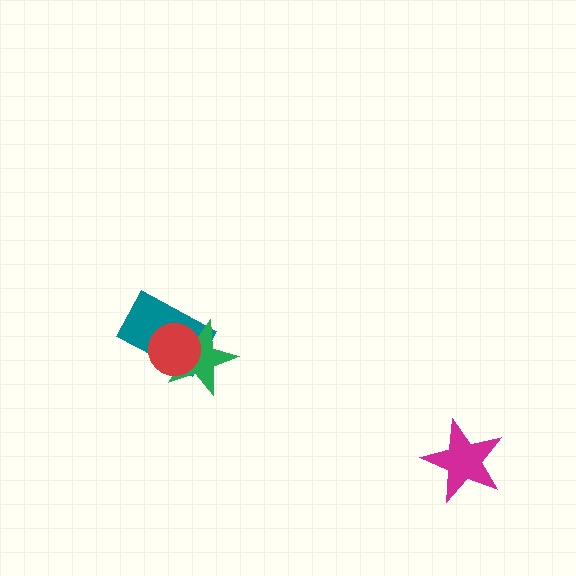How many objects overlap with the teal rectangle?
2 objects overlap with the teal rectangle.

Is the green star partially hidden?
Yes, it is partially covered by another shape.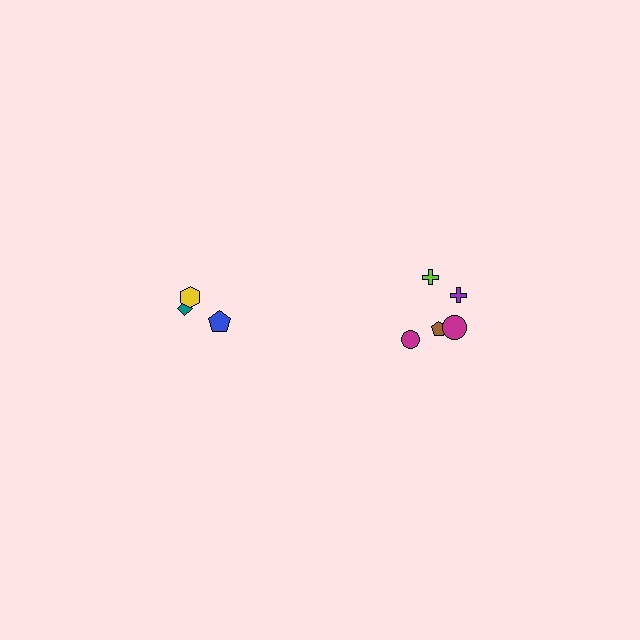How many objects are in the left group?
There are 3 objects.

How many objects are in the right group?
There are 5 objects.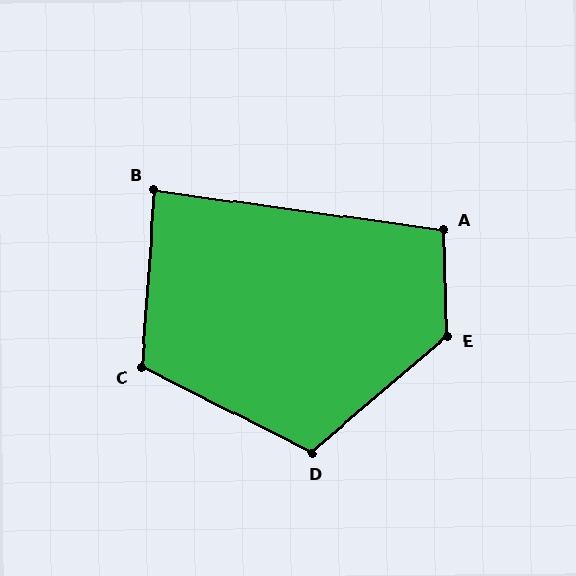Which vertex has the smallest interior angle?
B, at approximately 86 degrees.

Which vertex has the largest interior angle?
E, at approximately 129 degrees.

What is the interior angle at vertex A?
Approximately 100 degrees (obtuse).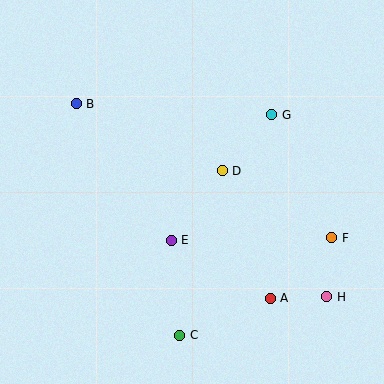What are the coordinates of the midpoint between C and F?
The midpoint between C and F is at (256, 286).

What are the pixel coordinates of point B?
Point B is at (76, 104).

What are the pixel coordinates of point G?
Point G is at (272, 115).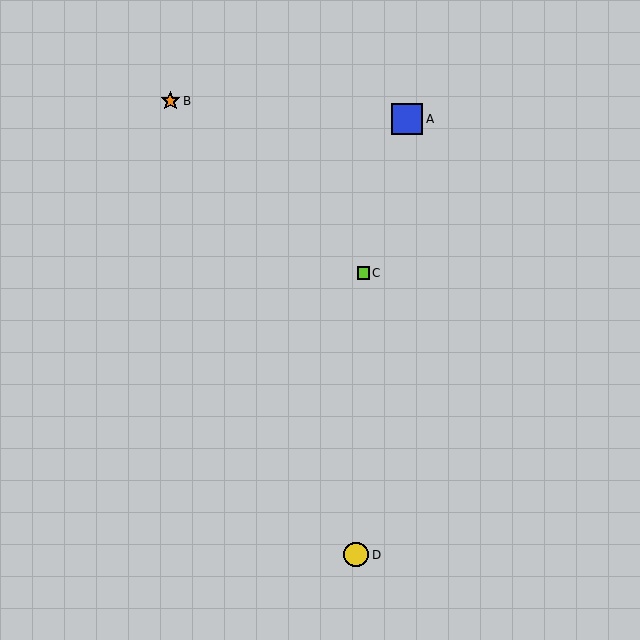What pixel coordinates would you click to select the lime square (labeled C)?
Click at (363, 273) to select the lime square C.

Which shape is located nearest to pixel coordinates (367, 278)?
The lime square (labeled C) at (363, 273) is nearest to that location.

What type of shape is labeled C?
Shape C is a lime square.